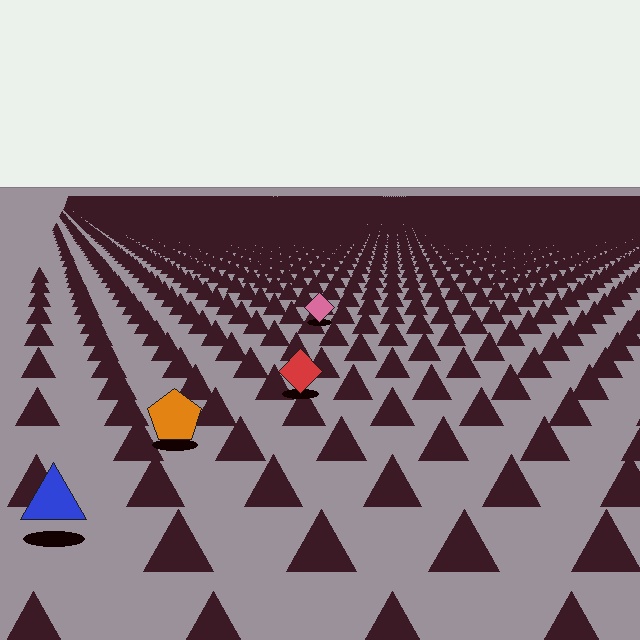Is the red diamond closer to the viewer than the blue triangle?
No. The blue triangle is closer — you can tell from the texture gradient: the ground texture is coarser near it.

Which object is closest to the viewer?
The blue triangle is closest. The texture marks near it are larger and more spread out.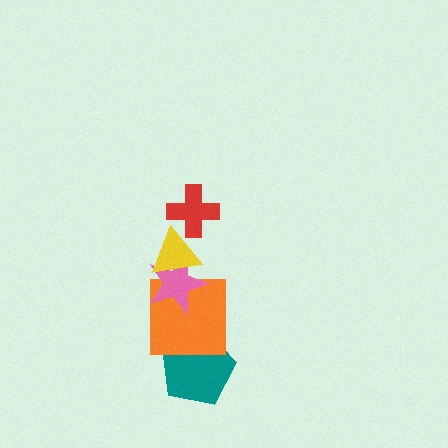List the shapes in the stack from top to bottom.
From top to bottom: the red cross, the yellow triangle, the pink star, the orange square, the teal pentagon.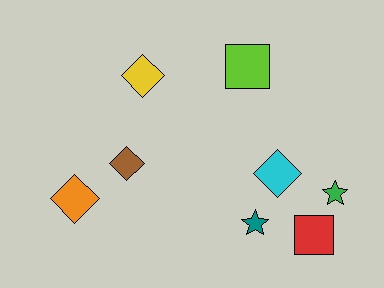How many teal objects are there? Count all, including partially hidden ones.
There is 1 teal object.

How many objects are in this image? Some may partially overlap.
There are 8 objects.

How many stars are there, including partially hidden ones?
There are 2 stars.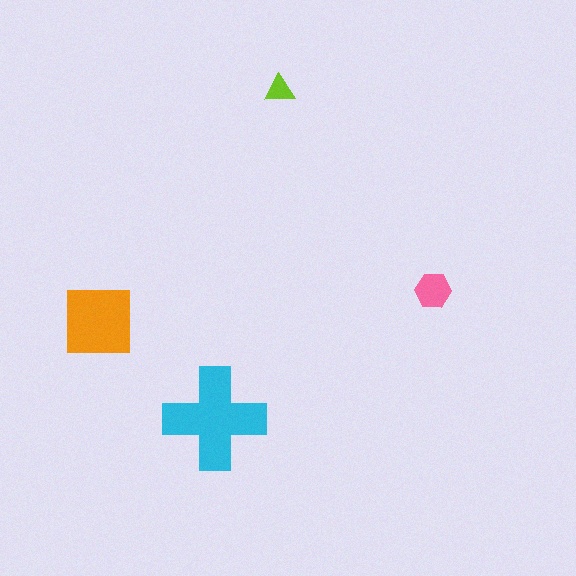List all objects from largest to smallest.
The cyan cross, the orange square, the pink hexagon, the lime triangle.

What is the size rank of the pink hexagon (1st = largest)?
3rd.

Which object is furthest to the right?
The pink hexagon is rightmost.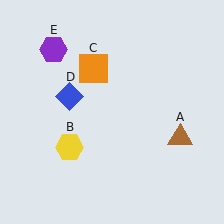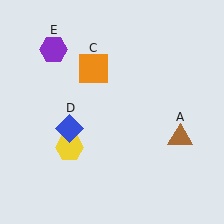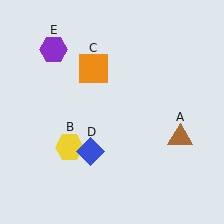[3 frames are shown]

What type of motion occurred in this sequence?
The blue diamond (object D) rotated counterclockwise around the center of the scene.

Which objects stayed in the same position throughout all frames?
Brown triangle (object A) and yellow hexagon (object B) and orange square (object C) and purple hexagon (object E) remained stationary.